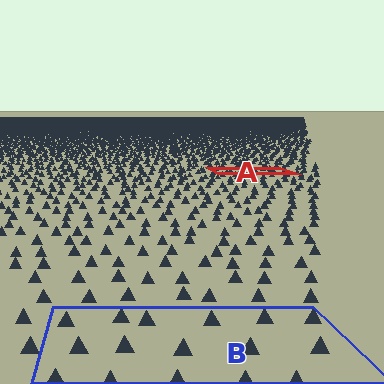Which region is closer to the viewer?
Region B is closer. The texture elements there are larger and more spread out.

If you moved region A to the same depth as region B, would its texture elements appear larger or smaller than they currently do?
They would appear larger. At a closer depth, the same texture elements are projected at a bigger on-screen size.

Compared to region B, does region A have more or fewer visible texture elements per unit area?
Region A has more texture elements per unit area — they are packed more densely because it is farther away.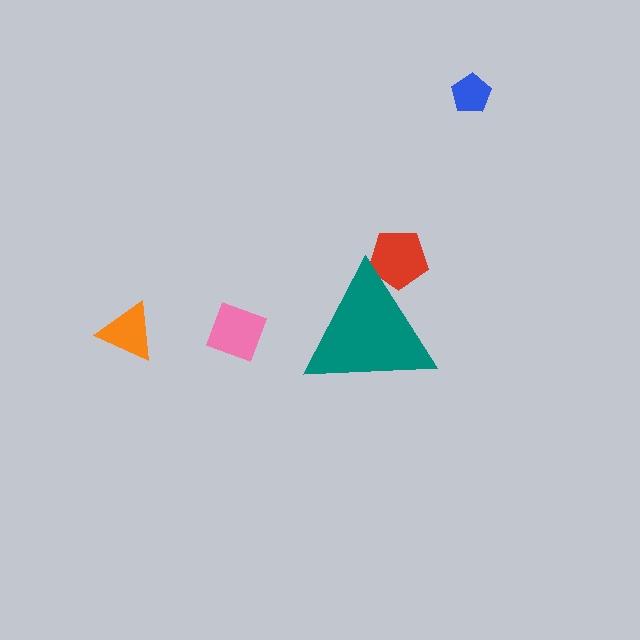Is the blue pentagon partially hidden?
No, the blue pentagon is fully visible.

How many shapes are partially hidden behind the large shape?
1 shape is partially hidden.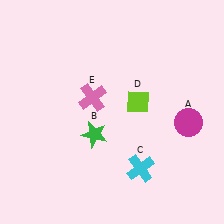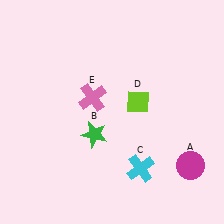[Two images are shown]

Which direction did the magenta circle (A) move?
The magenta circle (A) moved down.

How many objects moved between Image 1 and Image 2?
1 object moved between the two images.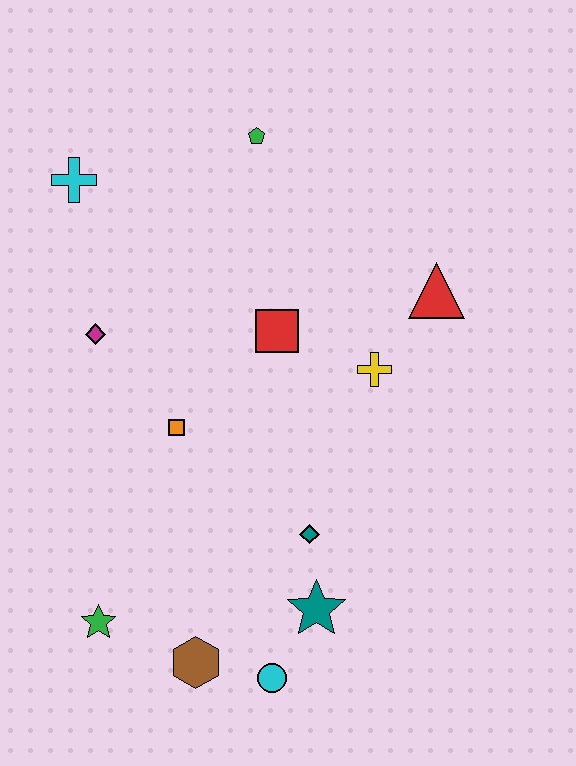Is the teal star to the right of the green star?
Yes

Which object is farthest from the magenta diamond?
The cyan circle is farthest from the magenta diamond.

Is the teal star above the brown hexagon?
Yes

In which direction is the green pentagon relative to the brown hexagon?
The green pentagon is above the brown hexagon.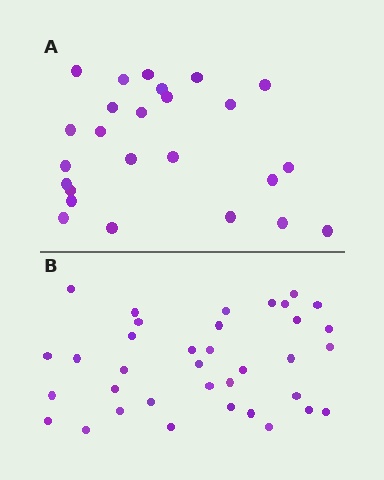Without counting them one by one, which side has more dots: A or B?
Region B (the bottom region) has more dots.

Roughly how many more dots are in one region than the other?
Region B has roughly 12 or so more dots than region A.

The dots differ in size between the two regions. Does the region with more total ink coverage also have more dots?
No. Region A has more total ink coverage because its dots are larger, but region B actually contains more individual dots. Total area can be misleading — the number of items is what matters here.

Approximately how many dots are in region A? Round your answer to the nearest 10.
About 20 dots. (The exact count is 25, which rounds to 20.)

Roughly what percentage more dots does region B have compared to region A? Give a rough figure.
About 45% more.